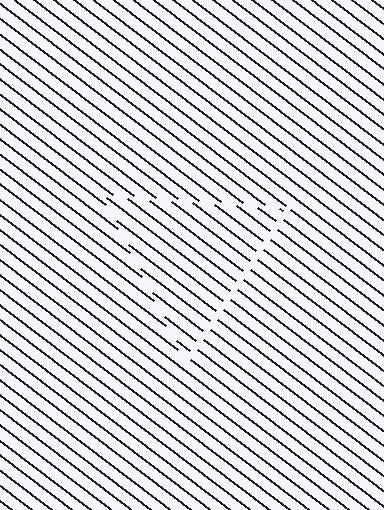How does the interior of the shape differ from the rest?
The interior of the shape contains the same grating, shifted by half a period — the contour is defined by the phase discontinuity where line-ends from the inner and outer gratings abut.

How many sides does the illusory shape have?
3 sides — the line-ends trace a triangle.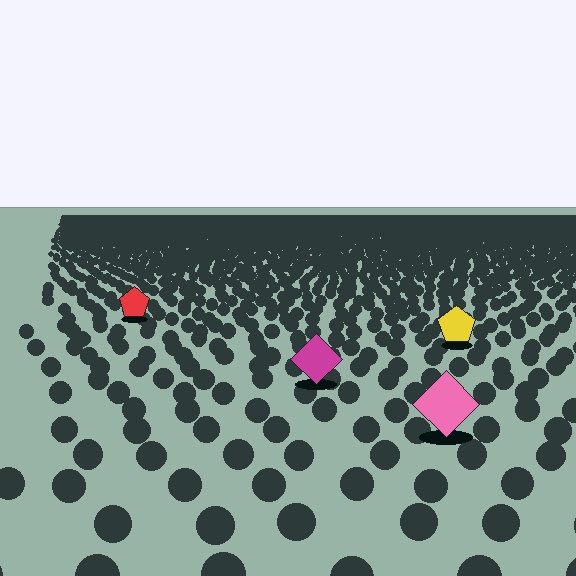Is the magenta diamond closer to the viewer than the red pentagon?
Yes. The magenta diamond is closer — you can tell from the texture gradient: the ground texture is coarser near it.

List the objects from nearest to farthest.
From nearest to farthest: the pink diamond, the magenta diamond, the yellow pentagon, the red pentagon.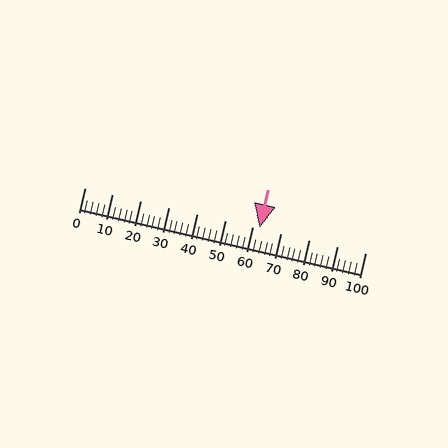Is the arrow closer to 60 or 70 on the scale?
The arrow is closer to 60.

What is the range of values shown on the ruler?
The ruler shows values from 0 to 100.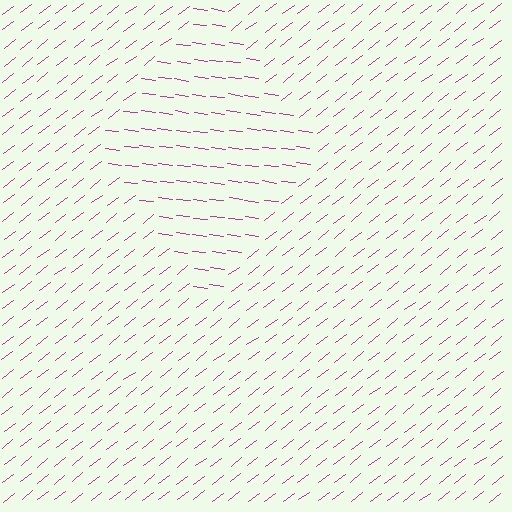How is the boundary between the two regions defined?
The boundary is defined purely by a change in line orientation (approximately 45 degrees difference). All lines are the same color and thickness.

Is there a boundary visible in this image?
Yes, there is a texture boundary formed by a change in line orientation.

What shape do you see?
I see a diamond.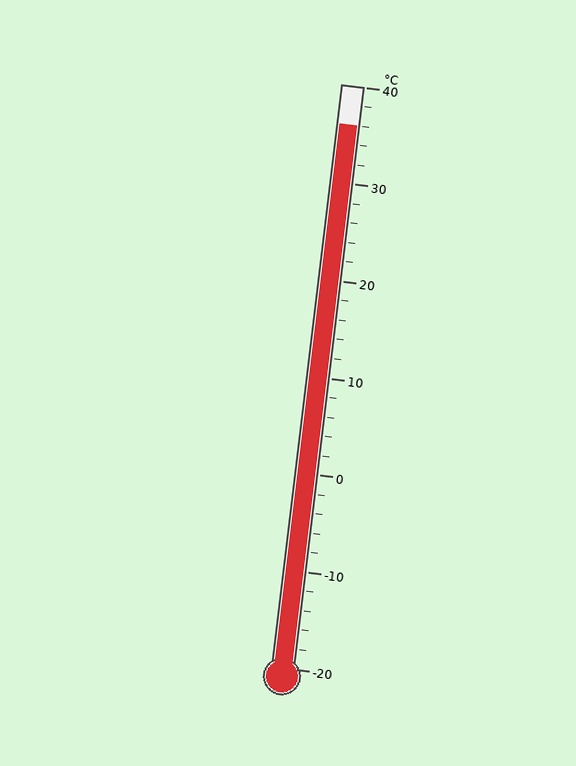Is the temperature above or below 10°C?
The temperature is above 10°C.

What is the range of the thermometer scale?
The thermometer scale ranges from -20°C to 40°C.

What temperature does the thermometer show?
The thermometer shows approximately 36°C.